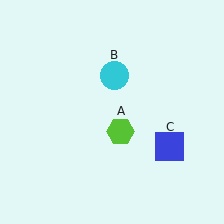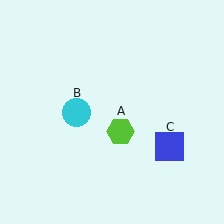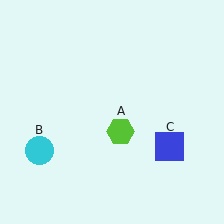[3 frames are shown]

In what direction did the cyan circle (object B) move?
The cyan circle (object B) moved down and to the left.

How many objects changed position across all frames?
1 object changed position: cyan circle (object B).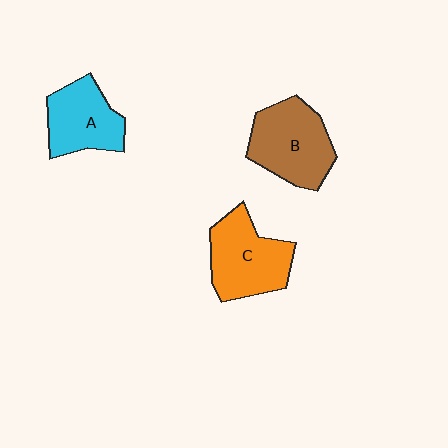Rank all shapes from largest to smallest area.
From largest to smallest: B (brown), C (orange), A (cyan).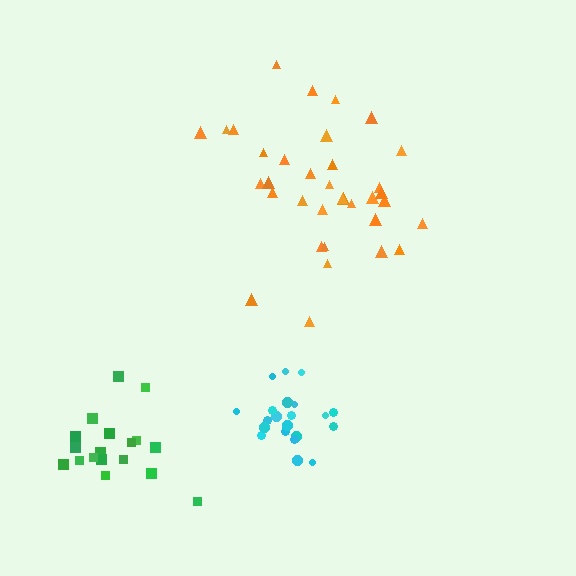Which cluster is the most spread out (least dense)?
Green.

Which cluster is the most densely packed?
Cyan.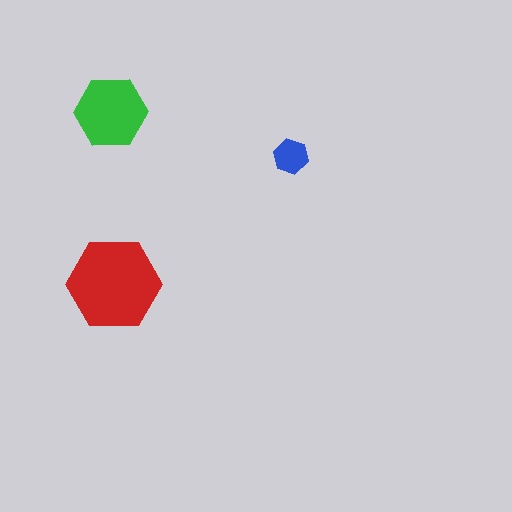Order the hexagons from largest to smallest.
the red one, the green one, the blue one.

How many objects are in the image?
There are 3 objects in the image.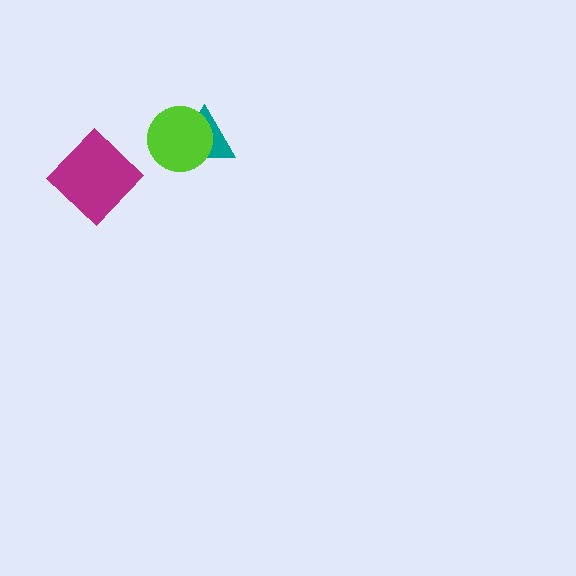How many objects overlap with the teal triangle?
1 object overlaps with the teal triangle.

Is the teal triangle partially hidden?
Yes, it is partially covered by another shape.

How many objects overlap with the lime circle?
1 object overlaps with the lime circle.